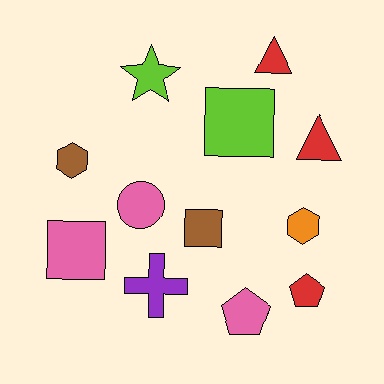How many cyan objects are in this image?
There are no cyan objects.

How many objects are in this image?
There are 12 objects.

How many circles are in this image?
There is 1 circle.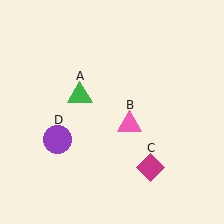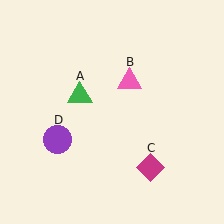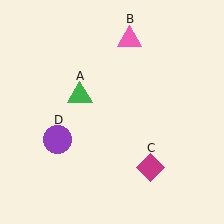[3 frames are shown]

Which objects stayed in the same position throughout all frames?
Green triangle (object A) and magenta diamond (object C) and purple circle (object D) remained stationary.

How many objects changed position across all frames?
1 object changed position: pink triangle (object B).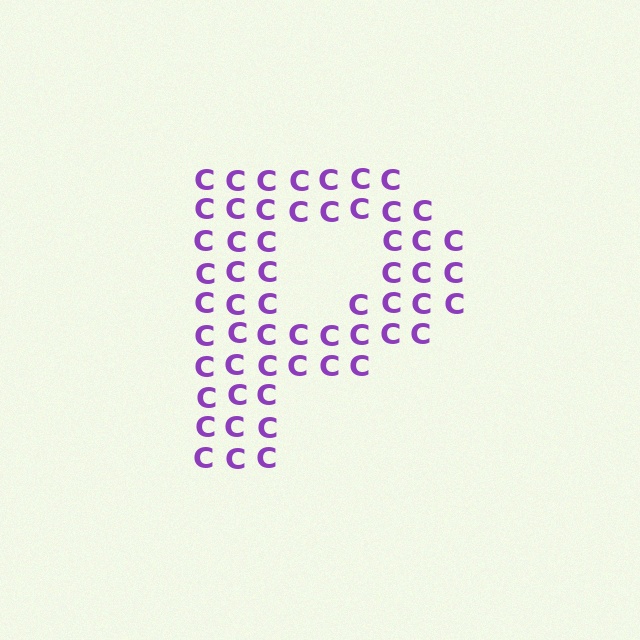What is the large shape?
The large shape is the letter P.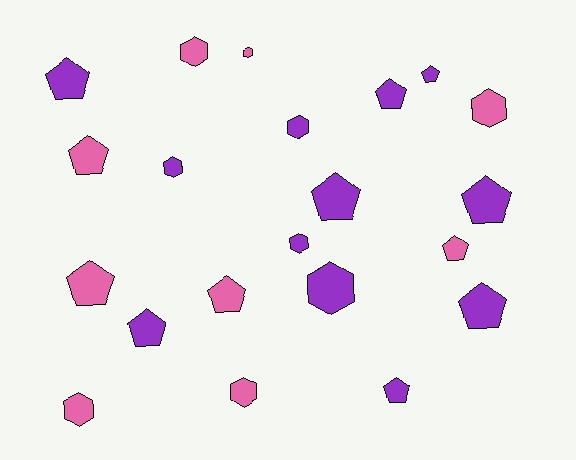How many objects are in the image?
There are 21 objects.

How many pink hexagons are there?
There are 5 pink hexagons.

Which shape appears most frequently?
Pentagon, with 12 objects.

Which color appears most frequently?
Purple, with 12 objects.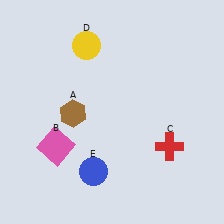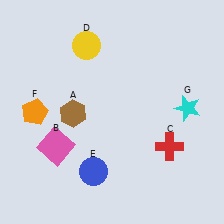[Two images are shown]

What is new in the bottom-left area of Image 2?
An orange pentagon (F) was added in the bottom-left area of Image 2.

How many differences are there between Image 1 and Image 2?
There are 2 differences between the two images.